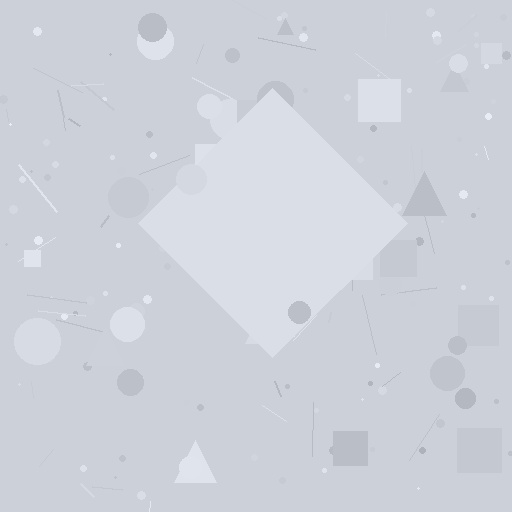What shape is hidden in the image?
A diamond is hidden in the image.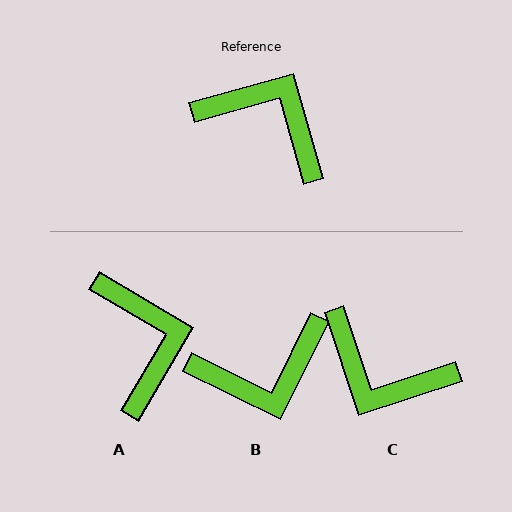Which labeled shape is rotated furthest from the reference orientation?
C, about 177 degrees away.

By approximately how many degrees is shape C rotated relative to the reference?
Approximately 177 degrees clockwise.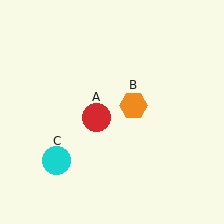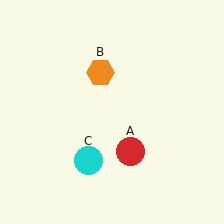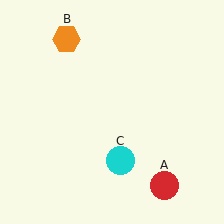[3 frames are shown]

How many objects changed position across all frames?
3 objects changed position: red circle (object A), orange hexagon (object B), cyan circle (object C).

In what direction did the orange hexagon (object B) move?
The orange hexagon (object B) moved up and to the left.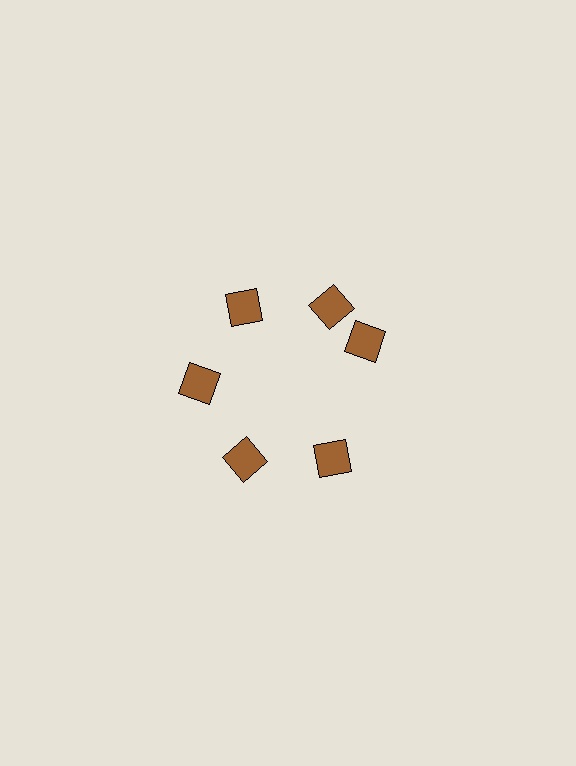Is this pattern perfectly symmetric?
No. The 6 brown diamonds are arranged in a ring, but one element near the 3 o'clock position is rotated out of alignment along the ring, breaking the 6-fold rotational symmetry.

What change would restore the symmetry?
The symmetry would be restored by rotating it back into even spacing with its neighbors so that all 6 diamonds sit at equal angles and equal distance from the center.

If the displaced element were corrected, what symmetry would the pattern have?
It would have 6-fold rotational symmetry — the pattern would map onto itself every 60 degrees.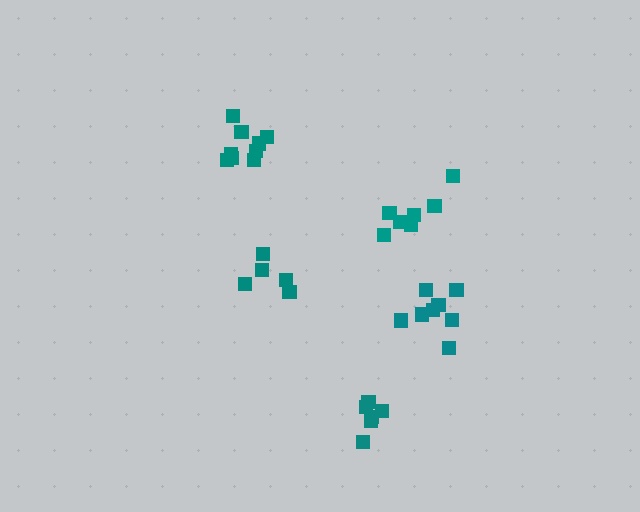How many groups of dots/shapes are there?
There are 5 groups.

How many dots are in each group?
Group 1: 7 dots, Group 2: 5 dots, Group 3: 8 dots, Group 4: 9 dots, Group 5: 6 dots (35 total).